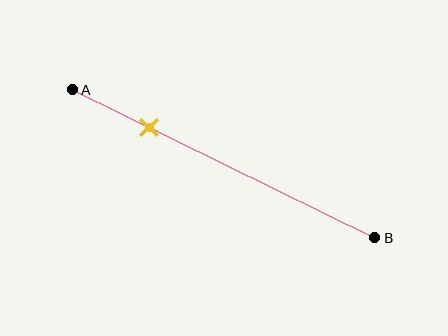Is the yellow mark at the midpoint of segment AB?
No, the mark is at about 25% from A, not at the 50% midpoint.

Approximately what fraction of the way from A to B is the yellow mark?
The yellow mark is approximately 25% of the way from A to B.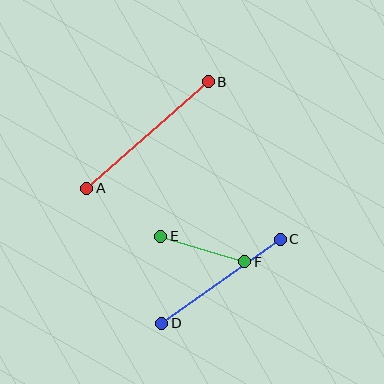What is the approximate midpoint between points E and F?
The midpoint is at approximately (203, 249) pixels.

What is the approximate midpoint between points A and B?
The midpoint is at approximately (147, 135) pixels.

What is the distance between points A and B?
The distance is approximately 162 pixels.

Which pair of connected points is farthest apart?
Points A and B are farthest apart.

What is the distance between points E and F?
The distance is approximately 88 pixels.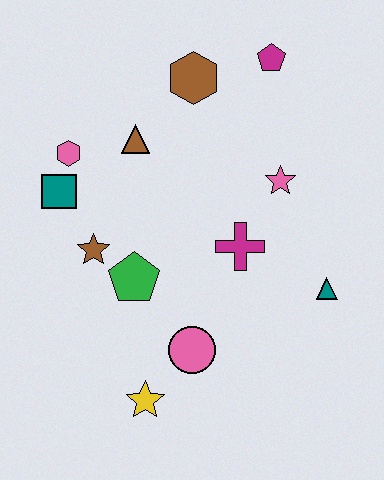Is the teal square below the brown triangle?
Yes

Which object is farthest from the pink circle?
The magenta pentagon is farthest from the pink circle.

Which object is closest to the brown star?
The green pentagon is closest to the brown star.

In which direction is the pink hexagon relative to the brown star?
The pink hexagon is above the brown star.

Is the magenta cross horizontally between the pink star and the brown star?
Yes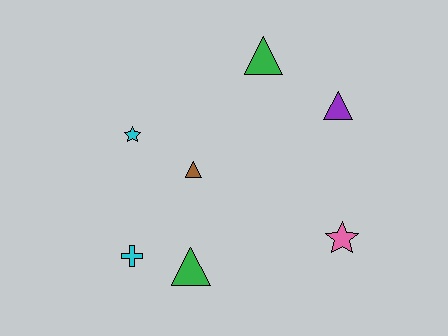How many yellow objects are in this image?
There are no yellow objects.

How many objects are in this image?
There are 7 objects.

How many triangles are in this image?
There are 4 triangles.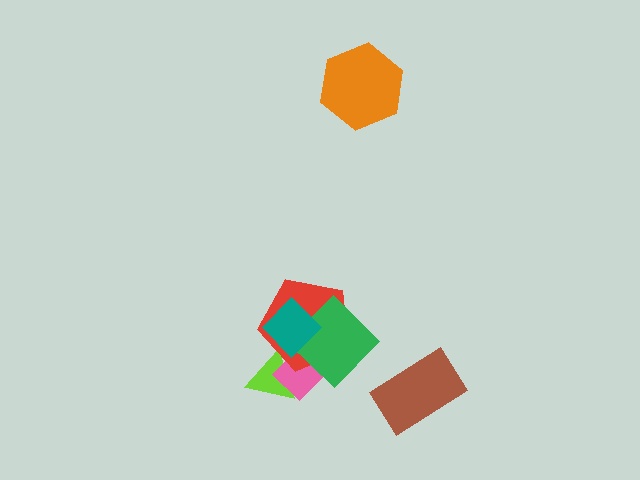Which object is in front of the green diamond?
The teal diamond is in front of the green diamond.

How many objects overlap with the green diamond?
3 objects overlap with the green diamond.